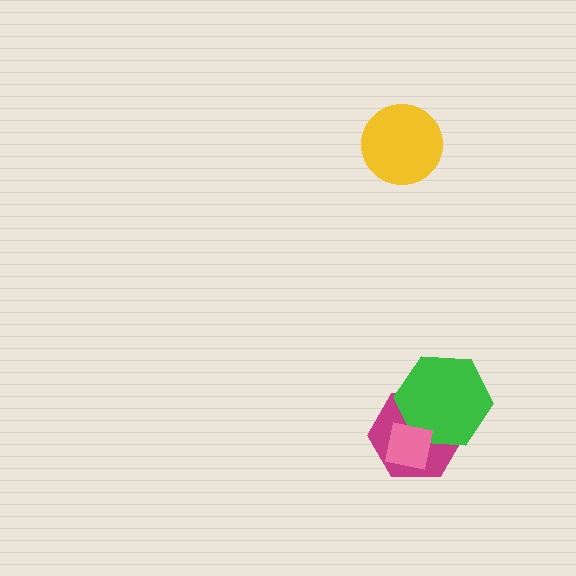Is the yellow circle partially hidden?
No, no other shape covers it.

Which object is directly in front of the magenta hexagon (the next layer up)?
The green hexagon is directly in front of the magenta hexagon.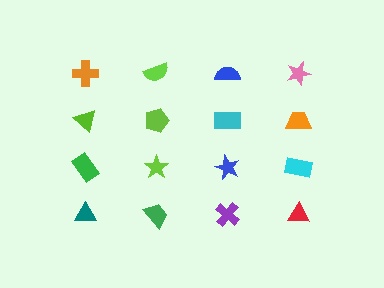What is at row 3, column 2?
A lime star.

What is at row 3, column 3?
A blue star.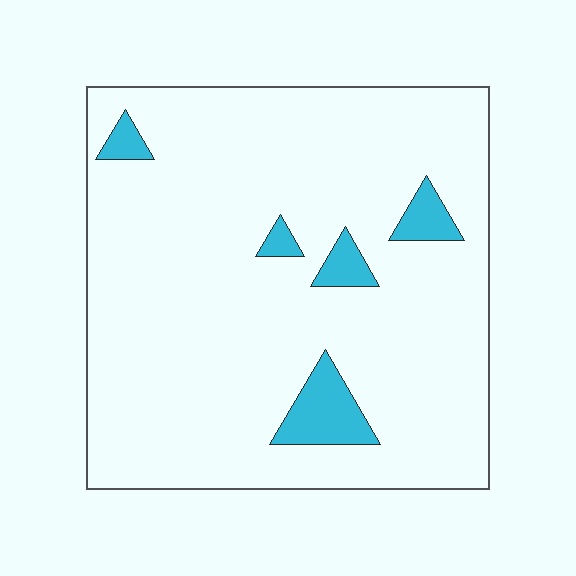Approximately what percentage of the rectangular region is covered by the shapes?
Approximately 10%.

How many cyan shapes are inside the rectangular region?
5.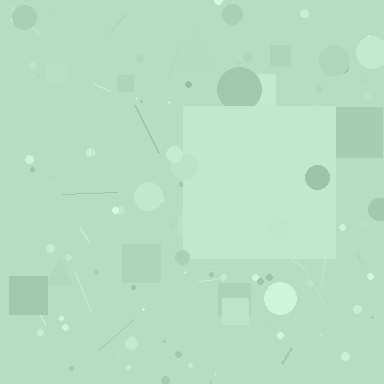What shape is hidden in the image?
A square is hidden in the image.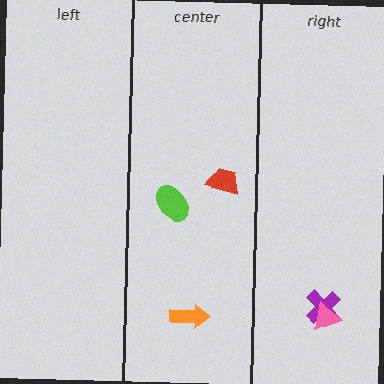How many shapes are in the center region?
3.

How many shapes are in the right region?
2.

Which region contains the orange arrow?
The center region.